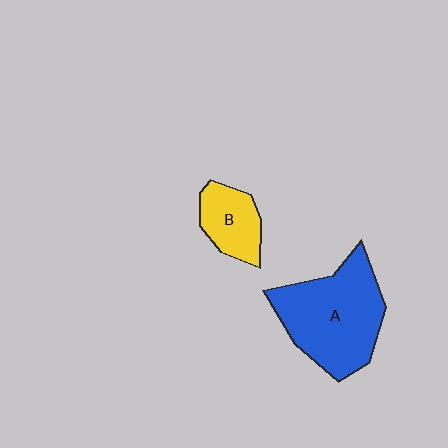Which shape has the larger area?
Shape A (blue).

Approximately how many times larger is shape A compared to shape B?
Approximately 2.4 times.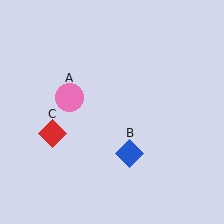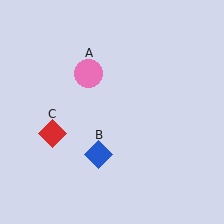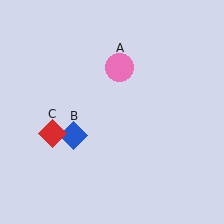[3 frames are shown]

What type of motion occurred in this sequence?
The pink circle (object A), blue diamond (object B) rotated clockwise around the center of the scene.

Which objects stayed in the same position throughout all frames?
Red diamond (object C) remained stationary.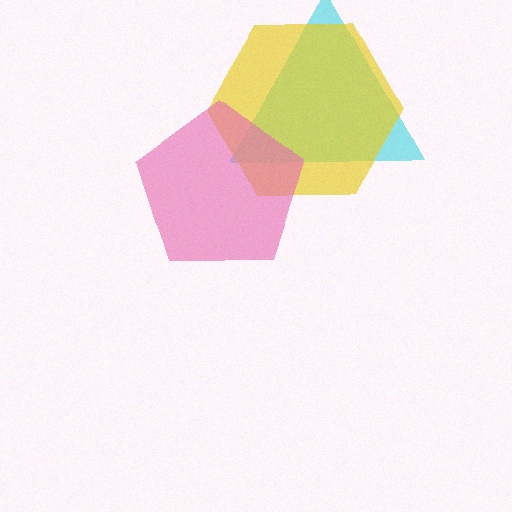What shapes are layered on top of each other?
The layered shapes are: a cyan triangle, a yellow hexagon, a pink pentagon.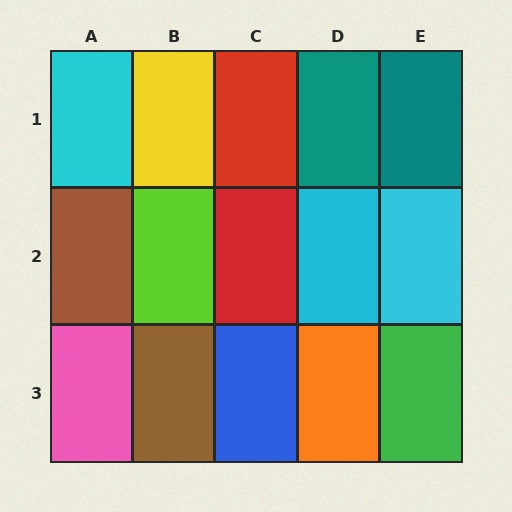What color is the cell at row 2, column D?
Cyan.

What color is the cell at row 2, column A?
Brown.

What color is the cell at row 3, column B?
Brown.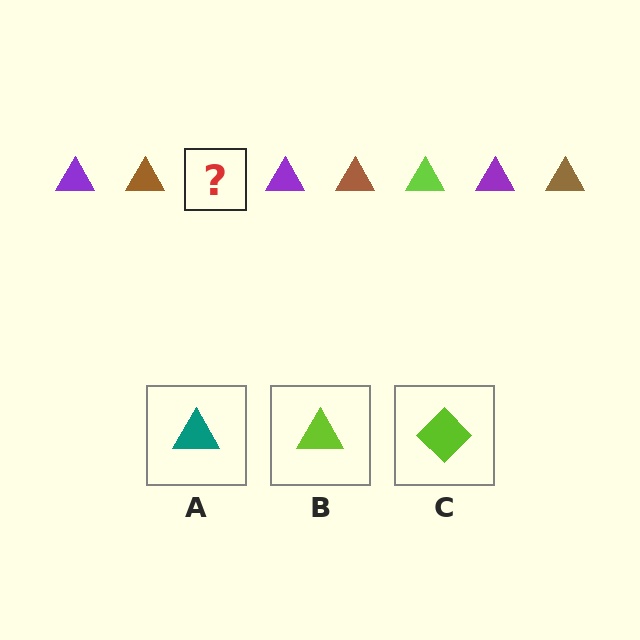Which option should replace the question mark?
Option B.